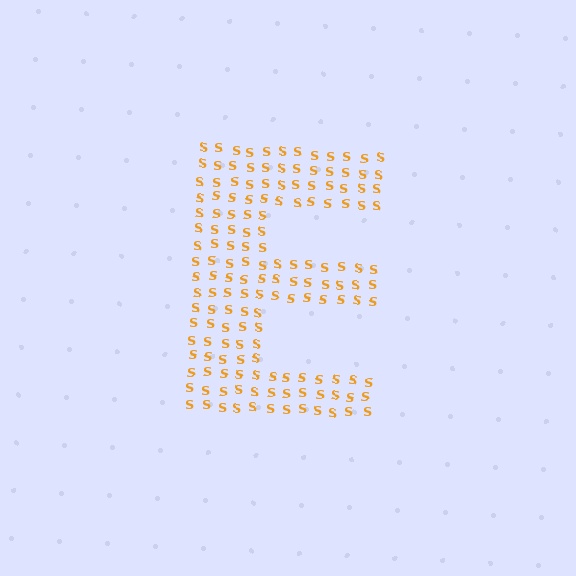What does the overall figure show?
The overall figure shows the letter E.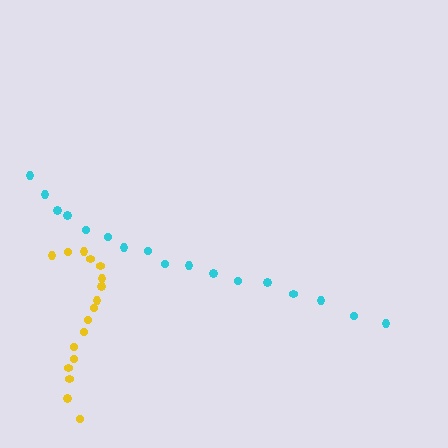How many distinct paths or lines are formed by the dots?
There are 2 distinct paths.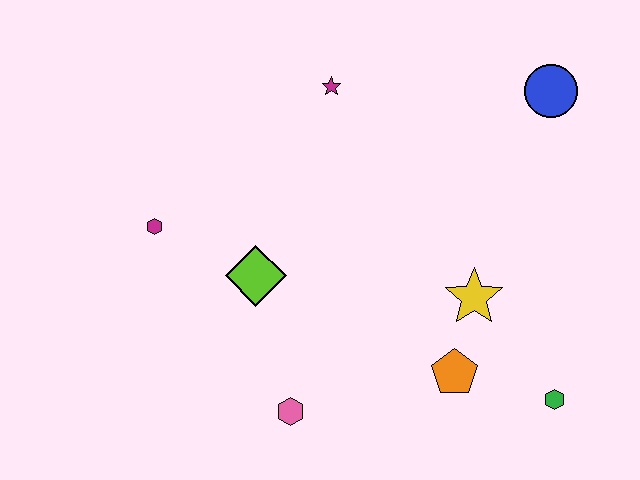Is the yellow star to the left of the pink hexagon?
No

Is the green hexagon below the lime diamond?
Yes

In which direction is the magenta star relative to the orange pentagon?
The magenta star is above the orange pentagon.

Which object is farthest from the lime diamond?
The blue circle is farthest from the lime diamond.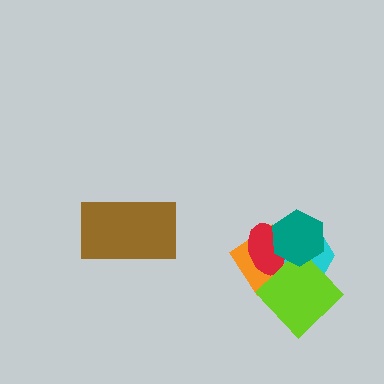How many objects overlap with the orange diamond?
4 objects overlap with the orange diamond.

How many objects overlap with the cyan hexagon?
4 objects overlap with the cyan hexagon.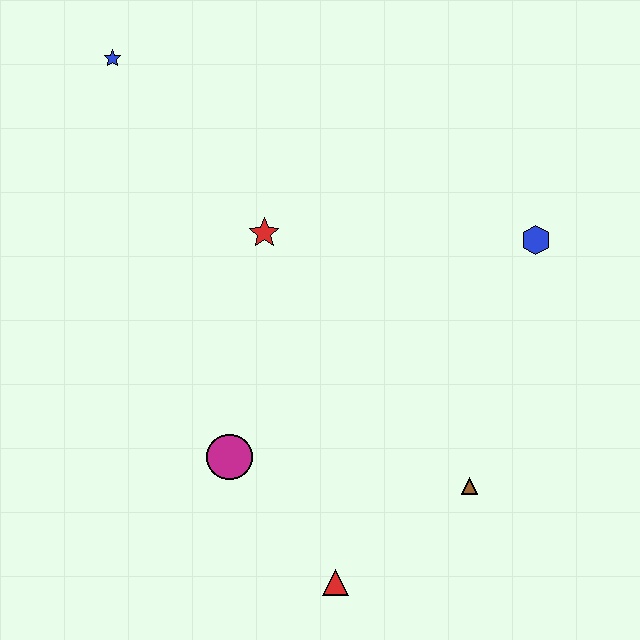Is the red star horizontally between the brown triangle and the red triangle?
No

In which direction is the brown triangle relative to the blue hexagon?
The brown triangle is below the blue hexagon.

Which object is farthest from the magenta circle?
The blue star is farthest from the magenta circle.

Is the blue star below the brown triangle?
No